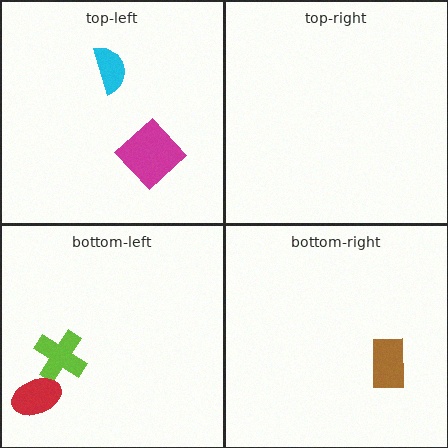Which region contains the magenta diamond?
The top-left region.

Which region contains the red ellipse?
The bottom-left region.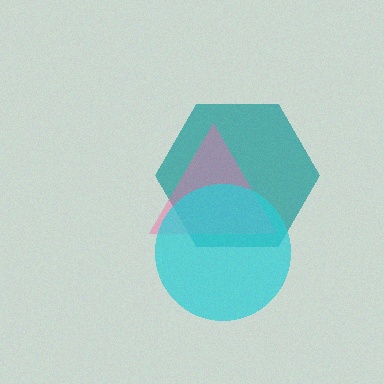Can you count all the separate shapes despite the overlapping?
Yes, there are 3 separate shapes.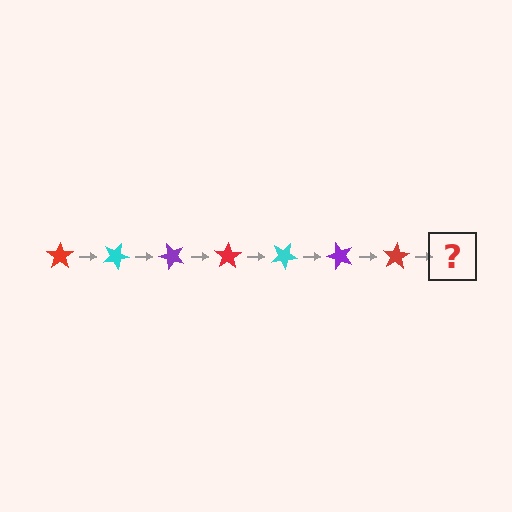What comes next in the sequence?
The next element should be a cyan star, rotated 175 degrees from the start.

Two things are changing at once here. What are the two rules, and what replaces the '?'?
The two rules are that it rotates 25 degrees each step and the color cycles through red, cyan, and purple. The '?' should be a cyan star, rotated 175 degrees from the start.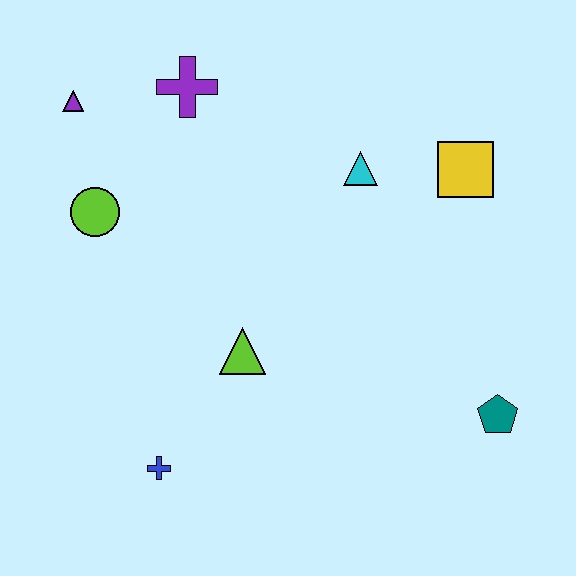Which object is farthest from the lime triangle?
The purple triangle is farthest from the lime triangle.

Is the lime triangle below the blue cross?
No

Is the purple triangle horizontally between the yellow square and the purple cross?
No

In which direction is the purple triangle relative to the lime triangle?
The purple triangle is above the lime triangle.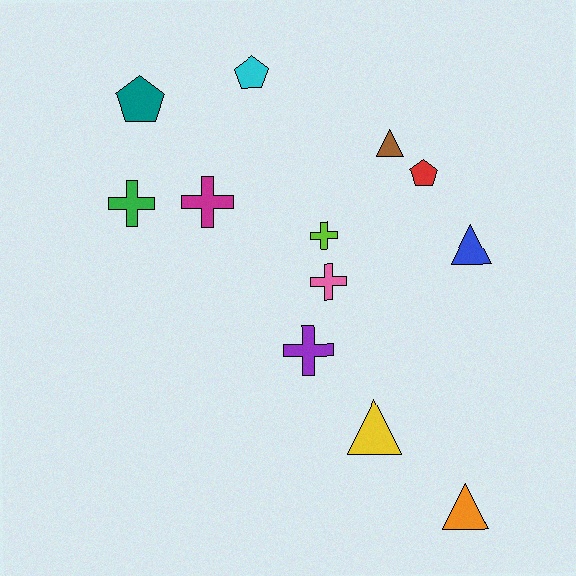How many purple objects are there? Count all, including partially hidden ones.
There is 1 purple object.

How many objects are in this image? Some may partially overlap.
There are 12 objects.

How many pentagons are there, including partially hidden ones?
There are 3 pentagons.